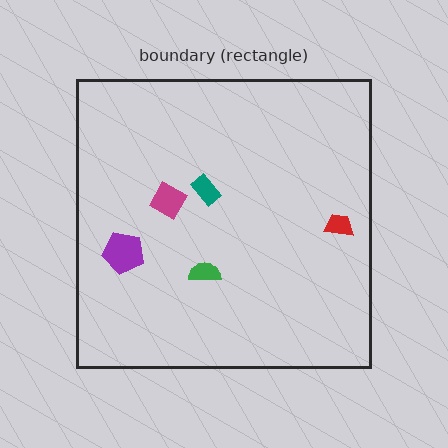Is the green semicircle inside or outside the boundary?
Inside.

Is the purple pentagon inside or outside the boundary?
Inside.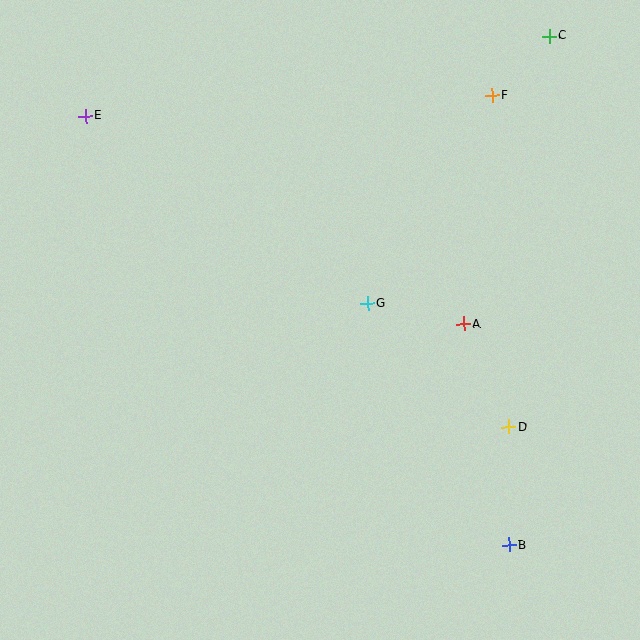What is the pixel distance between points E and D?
The distance between E and D is 526 pixels.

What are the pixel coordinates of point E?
Point E is at (85, 116).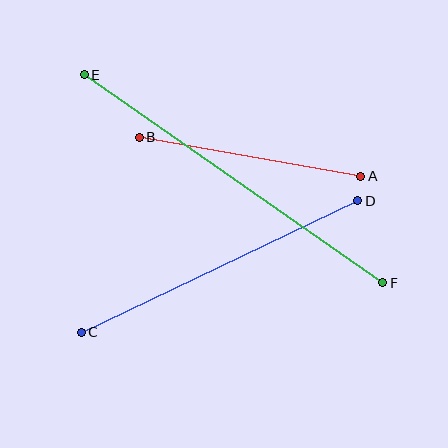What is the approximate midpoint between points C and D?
The midpoint is at approximately (219, 266) pixels.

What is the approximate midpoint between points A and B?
The midpoint is at approximately (250, 157) pixels.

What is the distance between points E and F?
The distance is approximately 363 pixels.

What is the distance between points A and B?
The distance is approximately 225 pixels.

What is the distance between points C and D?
The distance is approximately 306 pixels.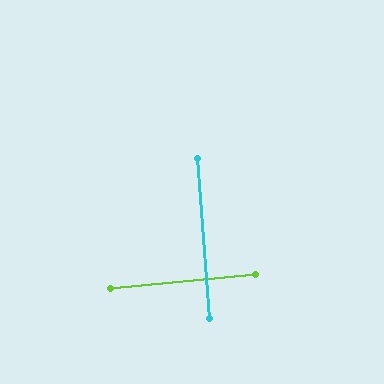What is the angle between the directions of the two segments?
Approximately 88 degrees.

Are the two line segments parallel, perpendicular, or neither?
Perpendicular — they meet at approximately 88°.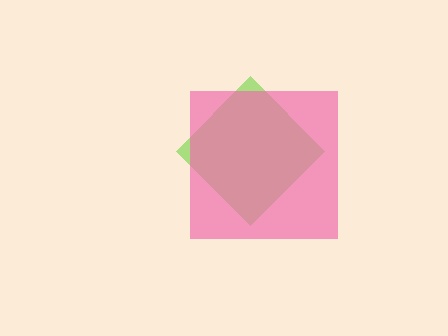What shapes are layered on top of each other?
The layered shapes are: a lime diamond, a pink square.